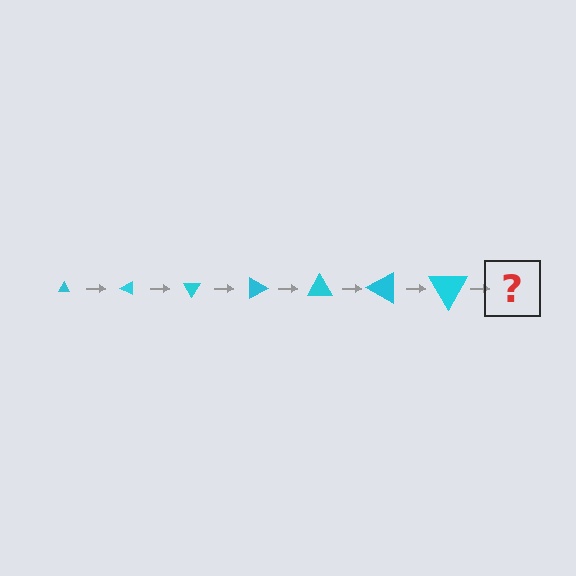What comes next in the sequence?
The next element should be a triangle, larger than the previous one and rotated 210 degrees from the start.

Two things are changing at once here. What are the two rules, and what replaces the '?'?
The two rules are that the triangle grows larger each step and it rotates 30 degrees each step. The '?' should be a triangle, larger than the previous one and rotated 210 degrees from the start.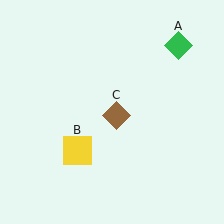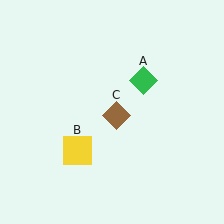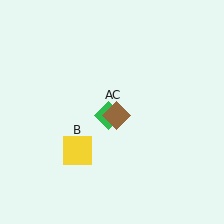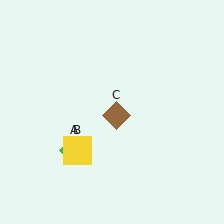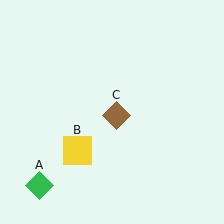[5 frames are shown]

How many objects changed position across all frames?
1 object changed position: green diamond (object A).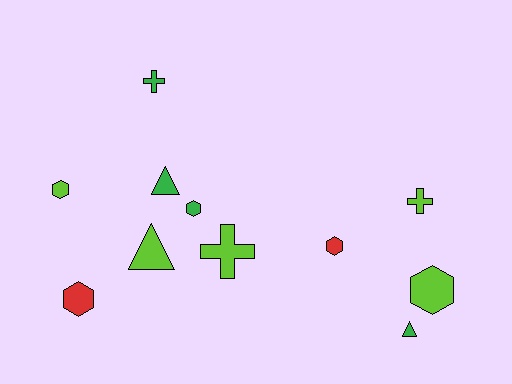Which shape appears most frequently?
Hexagon, with 5 objects.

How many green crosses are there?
There is 1 green cross.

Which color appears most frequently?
Lime, with 5 objects.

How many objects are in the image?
There are 11 objects.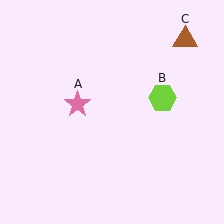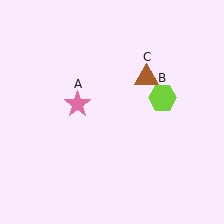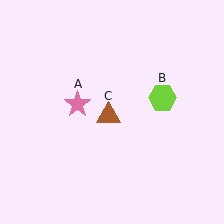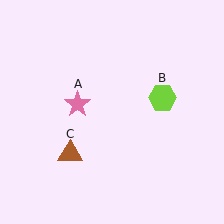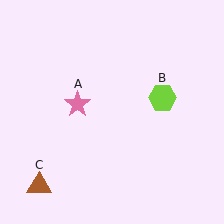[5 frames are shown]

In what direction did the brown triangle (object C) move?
The brown triangle (object C) moved down and to the left.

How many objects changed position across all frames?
1 object changed position: brown triangle (object C).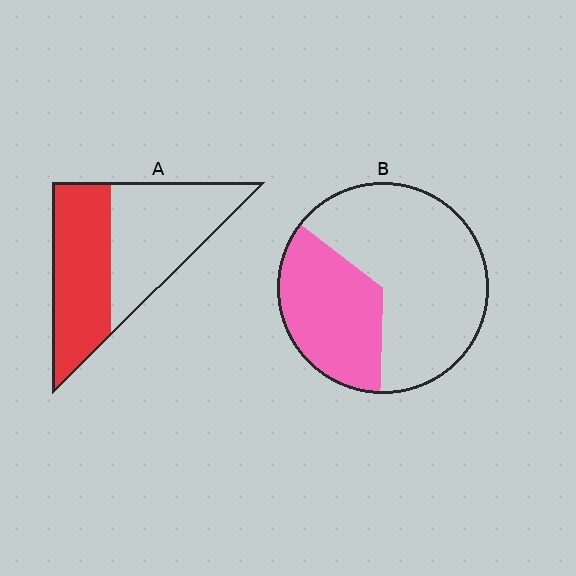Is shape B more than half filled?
No.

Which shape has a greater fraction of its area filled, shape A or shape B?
Shape A.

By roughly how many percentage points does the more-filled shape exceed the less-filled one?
By roughly 10 percentage points (A over B).